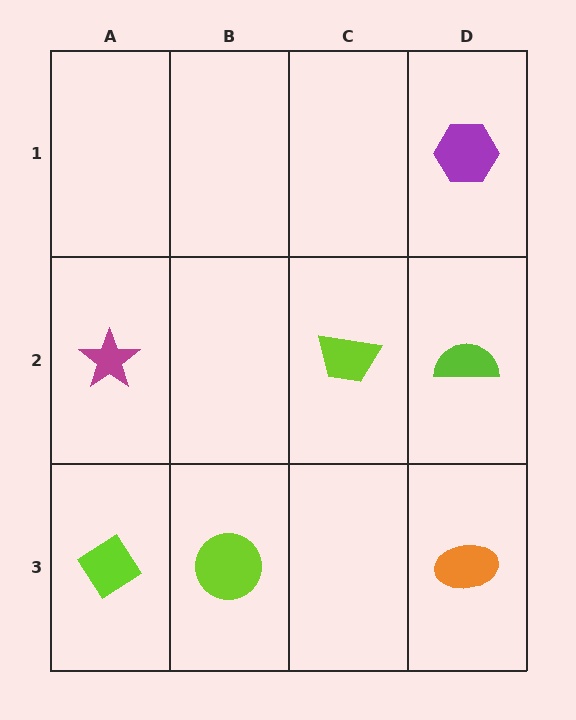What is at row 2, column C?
A lime trapezoid.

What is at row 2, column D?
A lime semicircle.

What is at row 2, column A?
A magenta star.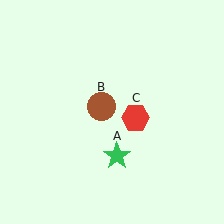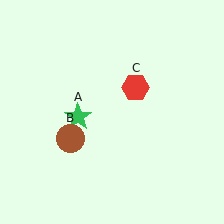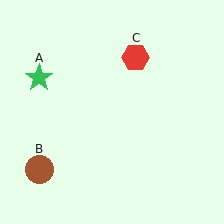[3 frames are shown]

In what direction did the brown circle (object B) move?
The brown circle (object B) moved down and to the left.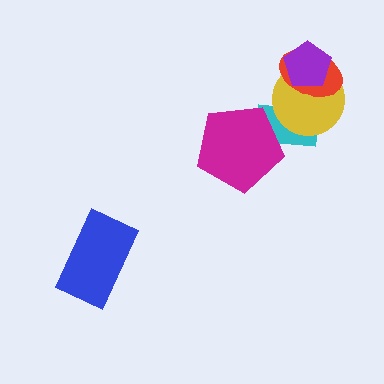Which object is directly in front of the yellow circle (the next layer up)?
The red ellipse is directly in front of the yellow circle.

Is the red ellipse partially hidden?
Yes, it is partially covered by another shape.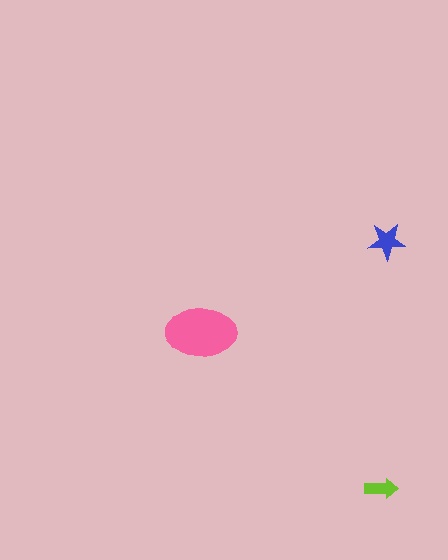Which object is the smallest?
The lime arrow.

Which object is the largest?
The pink ellipse.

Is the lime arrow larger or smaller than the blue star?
Smaller.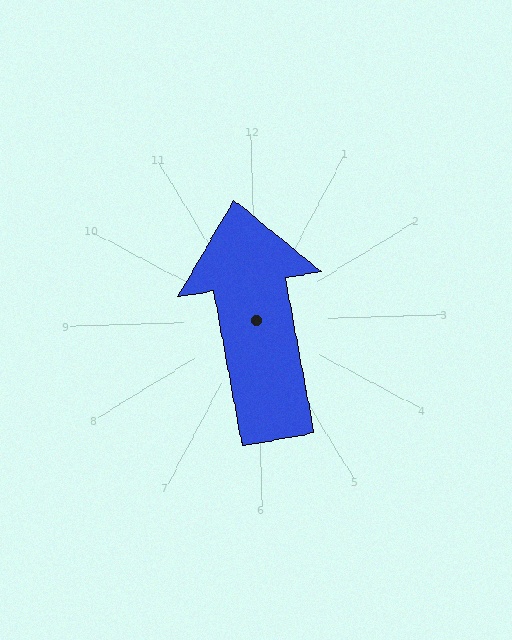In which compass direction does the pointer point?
North.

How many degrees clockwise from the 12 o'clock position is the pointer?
Approximately 351 degrees.